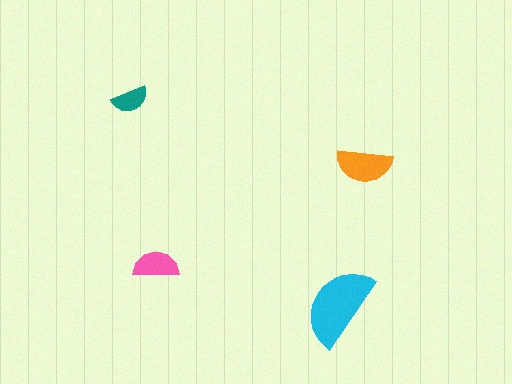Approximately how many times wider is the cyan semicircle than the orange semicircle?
About 1.5 times wider.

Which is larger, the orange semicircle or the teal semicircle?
The orange one.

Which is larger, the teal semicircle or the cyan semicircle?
The cyan one.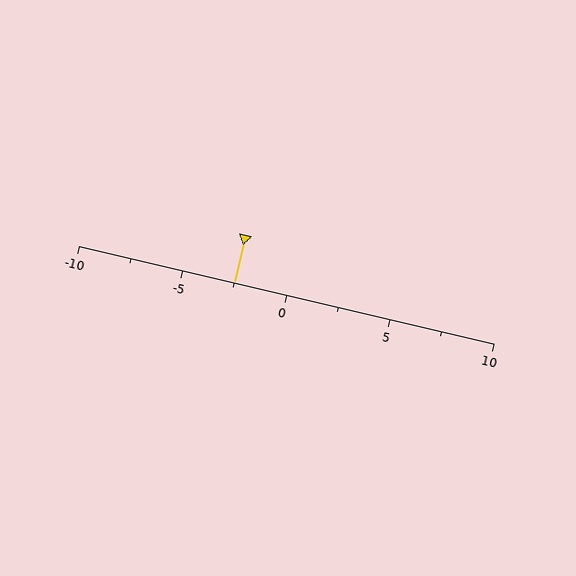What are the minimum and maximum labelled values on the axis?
The axis runs from -10 to 10.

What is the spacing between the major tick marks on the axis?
The major ticks are spaced 5 apart.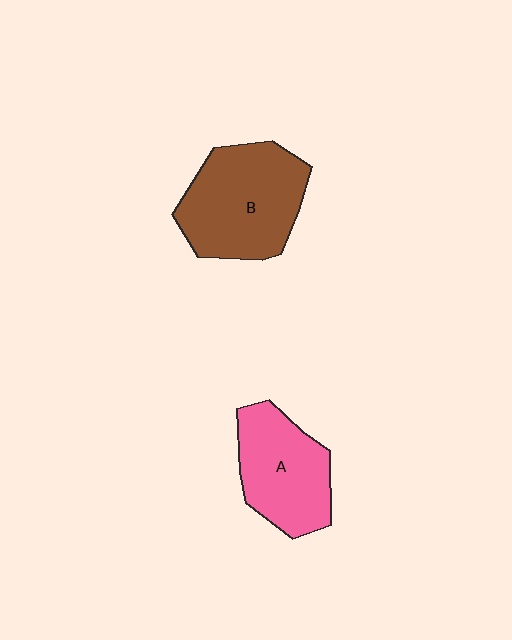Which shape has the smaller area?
Shape A (pink).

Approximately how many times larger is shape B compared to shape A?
Approximately 1.3 times.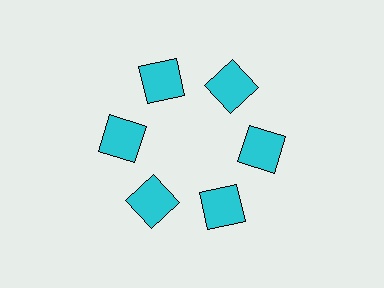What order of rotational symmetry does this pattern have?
This pattern has 6-fold rotational symmetry.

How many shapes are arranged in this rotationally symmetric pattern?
There are 6 shapes, arranged in 6 groups of 1.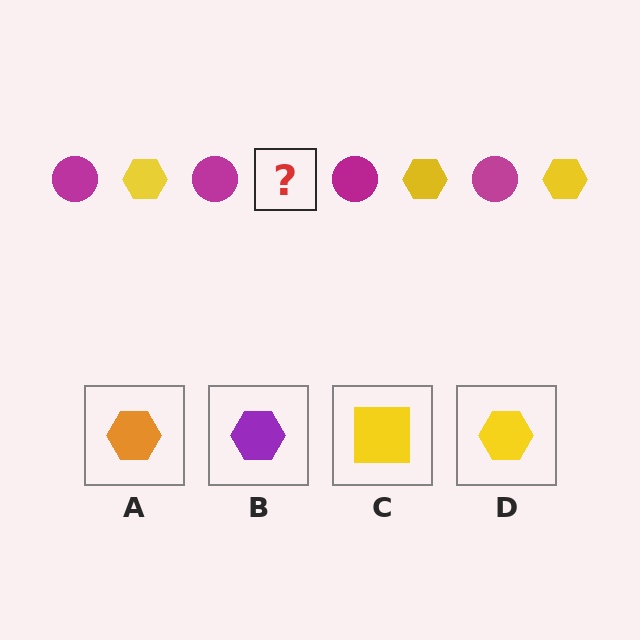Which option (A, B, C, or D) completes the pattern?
D.